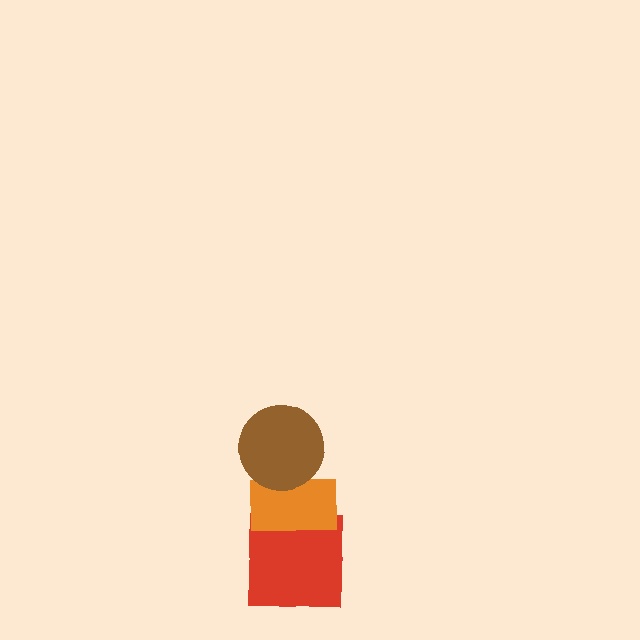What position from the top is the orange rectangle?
The orange rectangle is 2nd from the top.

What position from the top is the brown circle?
The brown circle is 1st from the top.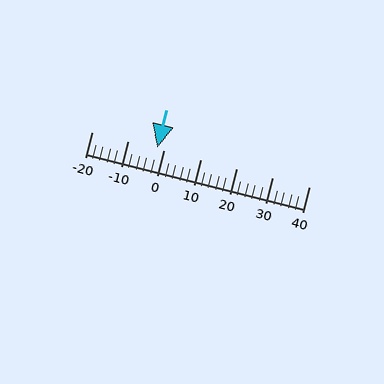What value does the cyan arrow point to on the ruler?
The cyan arrow points to approximately -2.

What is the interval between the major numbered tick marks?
The major tick marks are spaced 10 units apart.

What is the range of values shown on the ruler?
The ruler shows values from -20 to 40.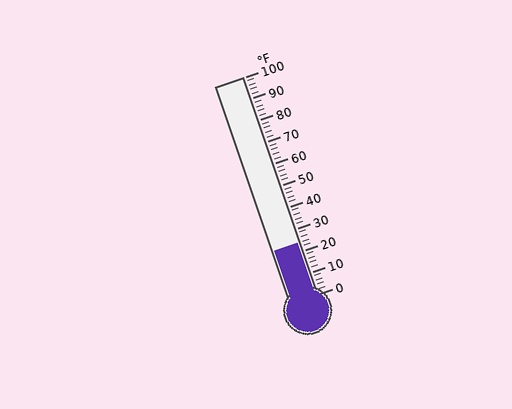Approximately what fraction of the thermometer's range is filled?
The thermometer is filled to approximately 25% of its range.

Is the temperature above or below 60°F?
The temperature is below 60°F.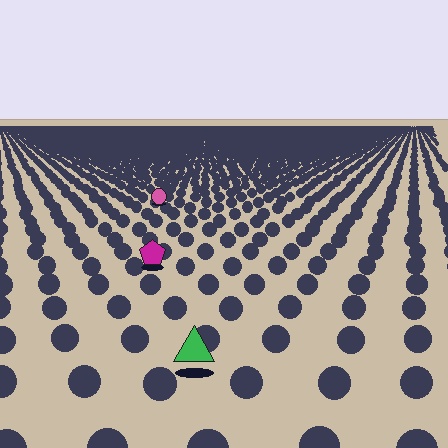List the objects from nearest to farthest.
From nearest to farthest: the green triangle, the magenta pentagon, the pink circle.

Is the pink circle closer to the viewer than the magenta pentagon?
No. The magenta pentagon is closer — you can tell from the texture gradient: the ground texture is coarser near it.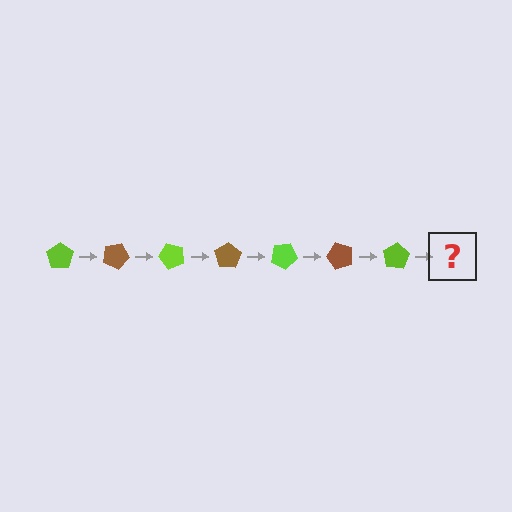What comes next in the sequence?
The next element should be a brown pentagon, rotated 175 degrees from the start.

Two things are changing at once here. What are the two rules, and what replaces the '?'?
The two rules are that it rotates 25 degrees each step and the color cycles through lime and brown. The '?' should be a brown pentagon, rotated 175 degrees from the start.